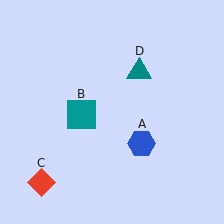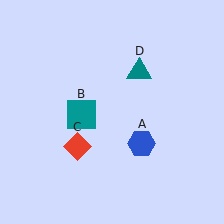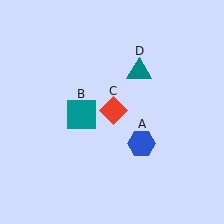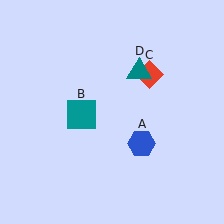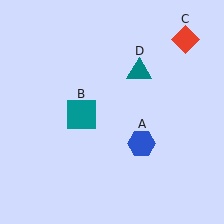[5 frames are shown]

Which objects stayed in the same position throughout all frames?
Blue hexagon (object A) and teal square (object B) and teal triangle (object D) remained stationary.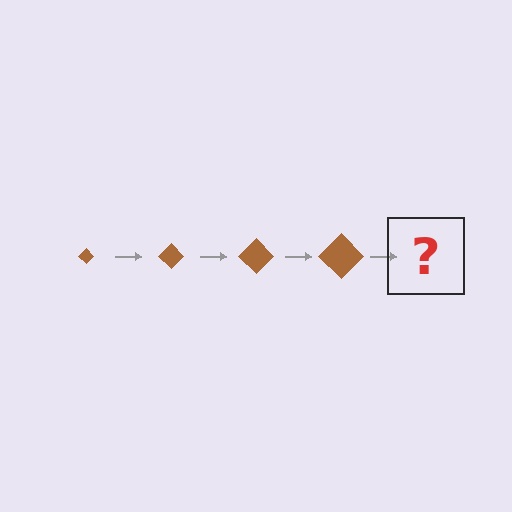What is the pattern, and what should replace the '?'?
The pattern is that the diamond gets progressively larger each step. The '?' should be a brown diamond, larger than the previous one.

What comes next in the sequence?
The next element should be a brown diamond, larger than the previous one.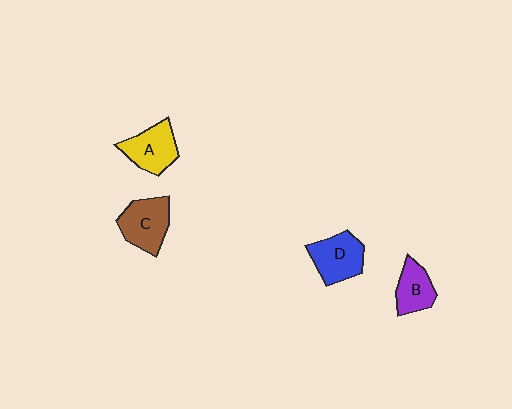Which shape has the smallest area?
Shape B (purple).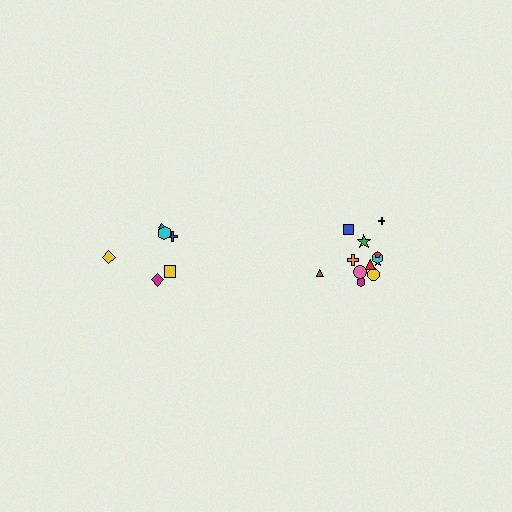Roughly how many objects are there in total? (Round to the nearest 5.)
Roughly 20 objects in total.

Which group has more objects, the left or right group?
The right group.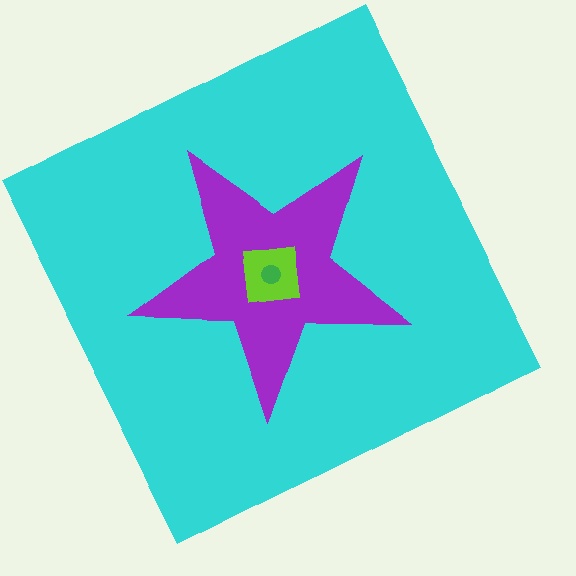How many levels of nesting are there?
4.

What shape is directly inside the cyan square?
The purple star.